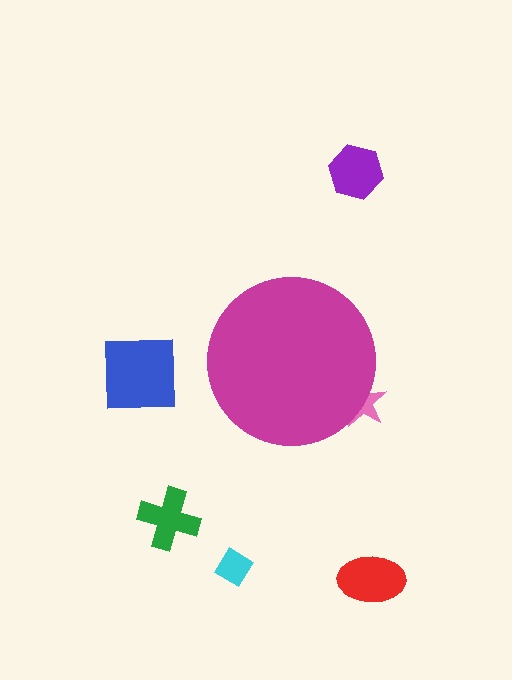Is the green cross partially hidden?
No, the green cross is fully visible.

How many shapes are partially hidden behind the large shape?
1 shape is partially hidden.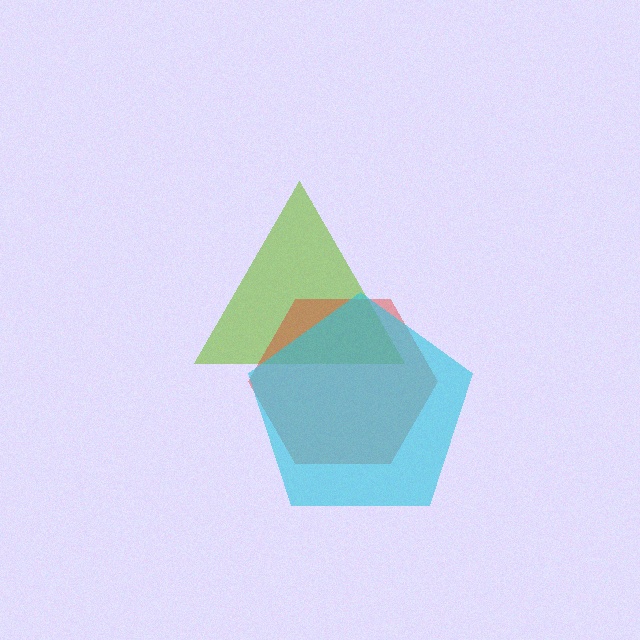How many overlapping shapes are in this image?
There are 3 overlapping shapes in the image.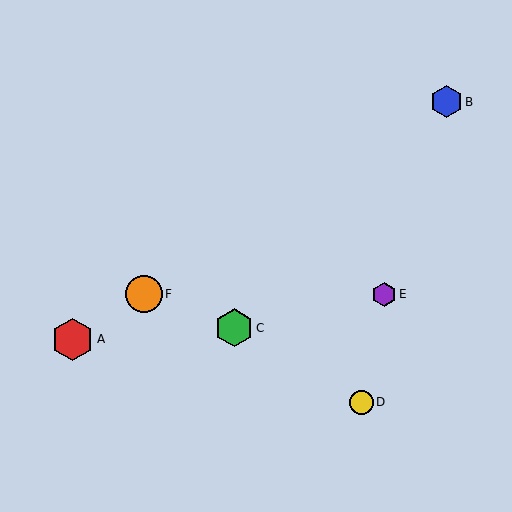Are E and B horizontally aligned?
No, E is at y≈294 and B is at y≈102.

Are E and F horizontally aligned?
Yes, both are at y≈294.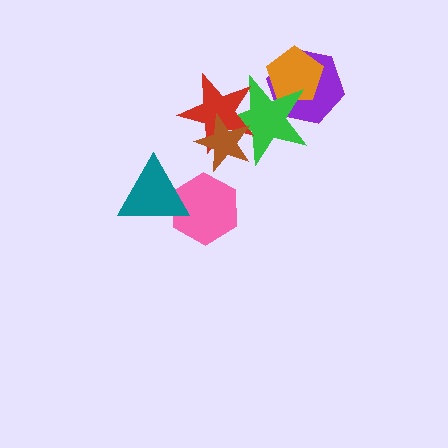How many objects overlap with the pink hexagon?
1 object overlaps with the pink hexagon.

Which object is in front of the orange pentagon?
The green star is in front of the orange pentagon.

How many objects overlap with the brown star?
2 objects overlap with the brown star.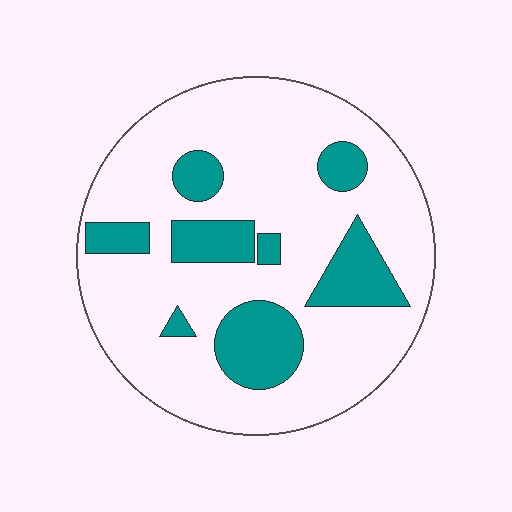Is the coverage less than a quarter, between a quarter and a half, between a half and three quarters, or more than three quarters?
Less than a quarter.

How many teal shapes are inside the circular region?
8.